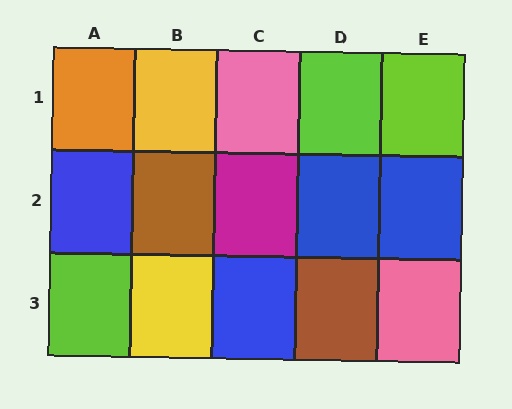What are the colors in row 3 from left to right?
Lime, yellow, blue, brown, pink.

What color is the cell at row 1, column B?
Yellow.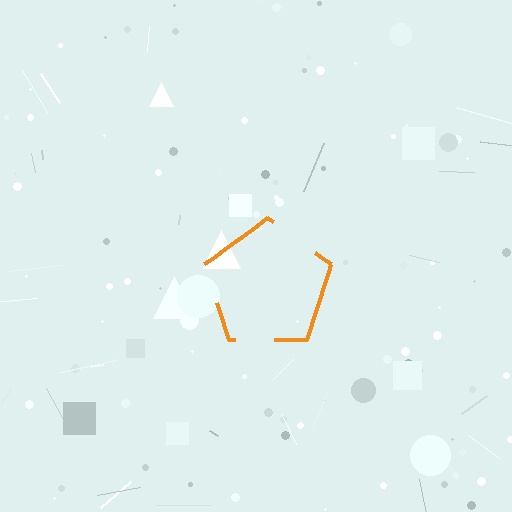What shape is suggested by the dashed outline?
The dashed outline suggests a pentagon.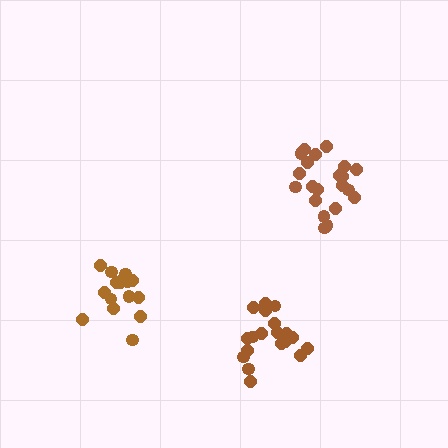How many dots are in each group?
Group 1: 21 dots, Group 2: 16 dots, Group 3: 20 dots (57 total).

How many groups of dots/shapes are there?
There are 3 groups.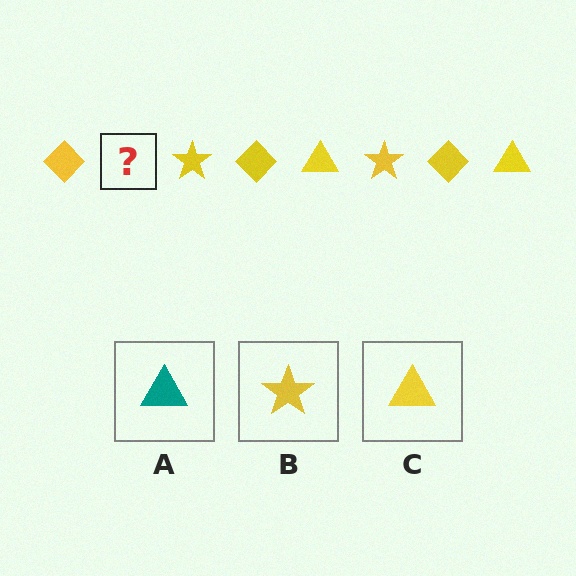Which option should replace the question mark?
Option C.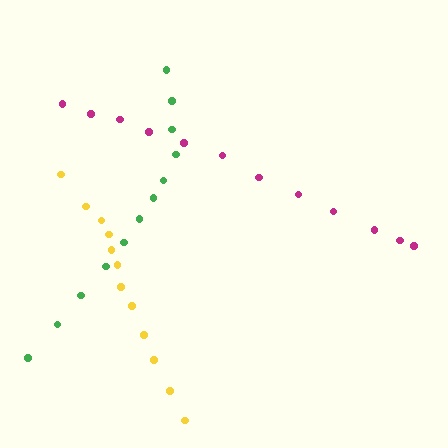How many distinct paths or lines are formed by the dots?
There are 3 distinct paths.